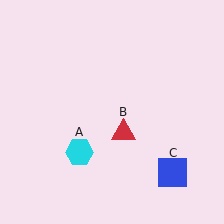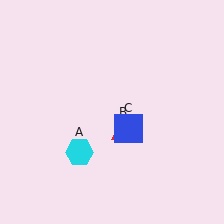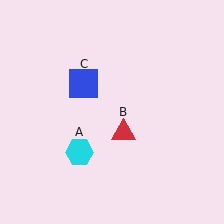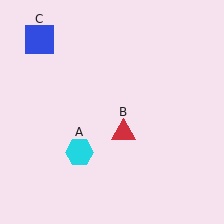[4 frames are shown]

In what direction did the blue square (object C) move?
The blue square (object C) moved up and to the left.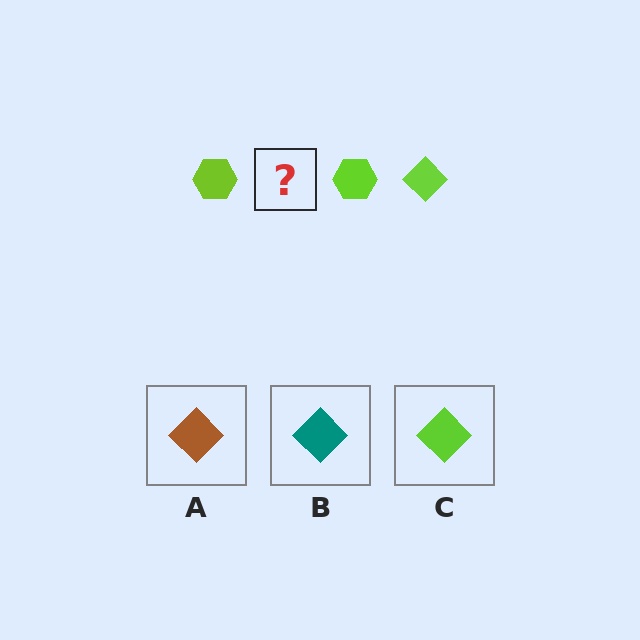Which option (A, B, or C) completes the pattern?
C.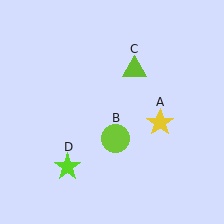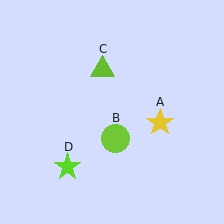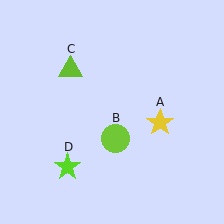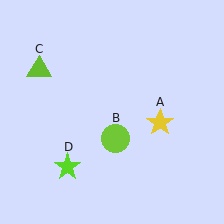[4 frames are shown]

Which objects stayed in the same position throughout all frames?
Yellow star (object A) and lime circle (object B) and lime star (object D) remained stationary.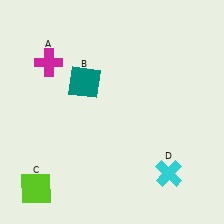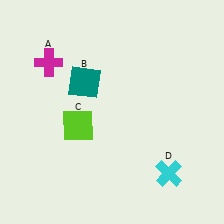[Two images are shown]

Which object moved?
The lime square (C) moved up.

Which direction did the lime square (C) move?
The lime square (C) moved up.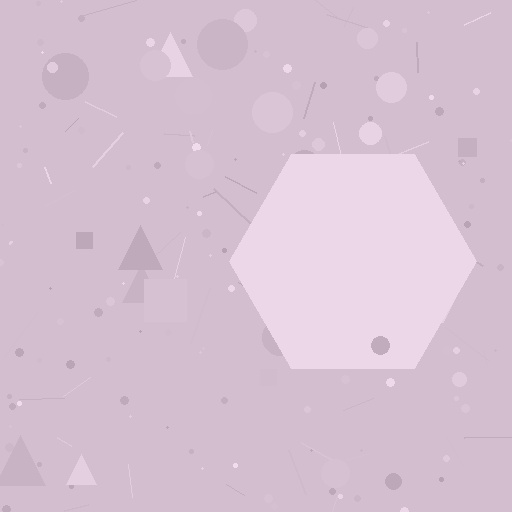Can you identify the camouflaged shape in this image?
The camouflaged shape is a hexagon.